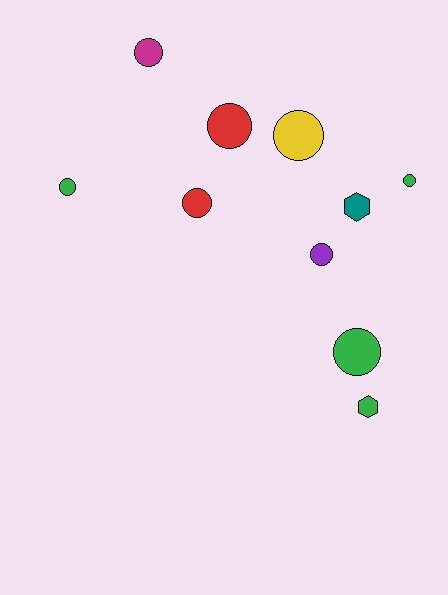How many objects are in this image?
There are 10 objects.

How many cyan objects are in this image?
There are no cyan objects.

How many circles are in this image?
There are 8 circles.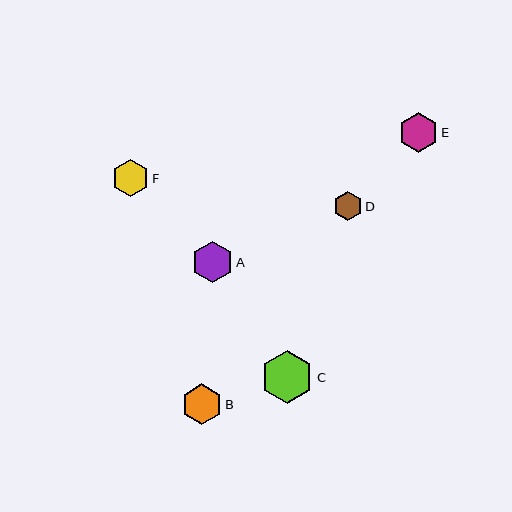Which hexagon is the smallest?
Hexagon D is the smallest with a size of approximately 29 pixels.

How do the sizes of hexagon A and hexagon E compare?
Hexagon A and hexagon E are approximately the same size.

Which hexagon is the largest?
Hexagon C is the largest with a size of approximately 53 pixels.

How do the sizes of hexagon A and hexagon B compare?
Hexagon A and hexagon B are approximately the same size.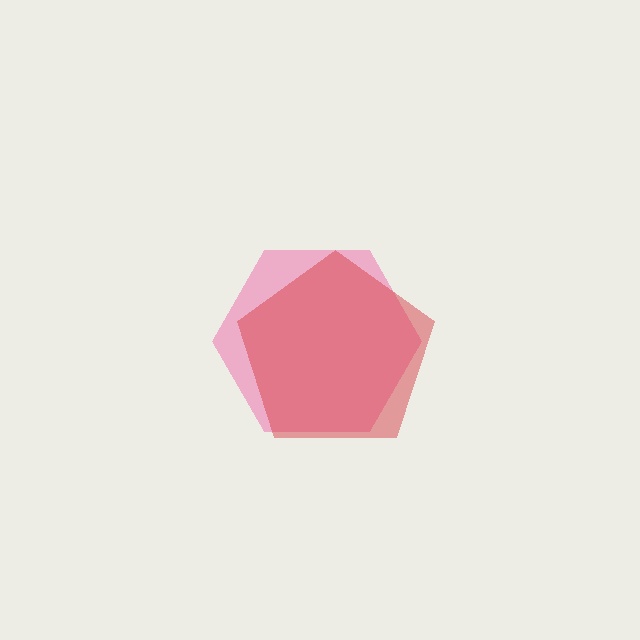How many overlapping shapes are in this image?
There are 2 overlapping shapes in the image.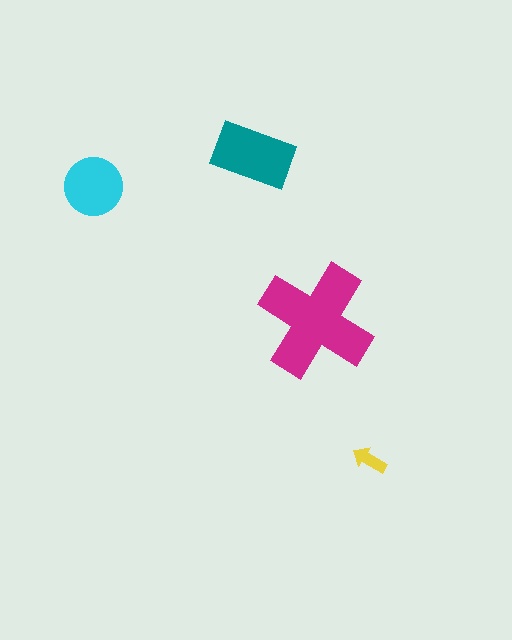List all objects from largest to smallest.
The magenta cross, the teal rectangle, the cyan circle, the yellow arrow.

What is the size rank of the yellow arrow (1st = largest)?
4th.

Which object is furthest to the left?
The cyan circle is leftmost.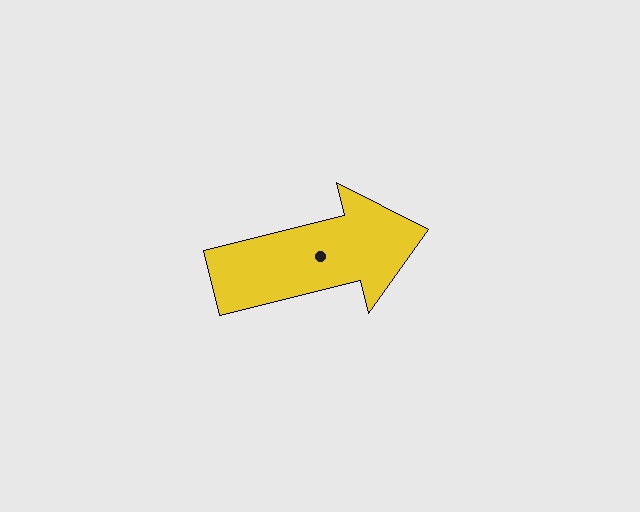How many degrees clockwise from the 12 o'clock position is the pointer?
Approximately 76 degrees.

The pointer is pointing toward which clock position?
Roughly 3 o'clock.